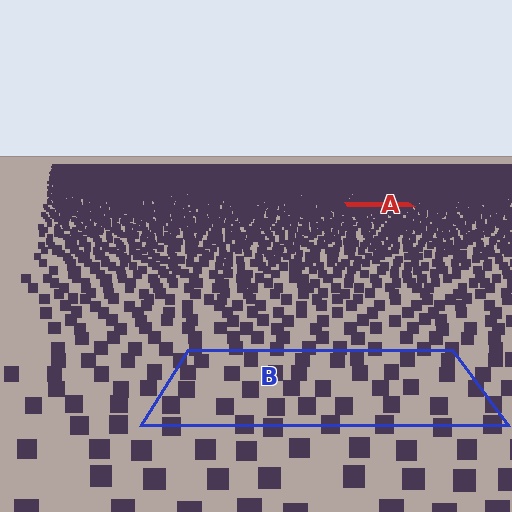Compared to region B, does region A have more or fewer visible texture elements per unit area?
Region A has more texture elements per unit area — they are packed more densely because it is farther away.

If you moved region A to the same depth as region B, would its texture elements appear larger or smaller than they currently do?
They would appear larger. At a closer depth, the same texture elements are projected at a bigger on-screen size.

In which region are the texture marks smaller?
The texture marks are smaller in region A, because it is farther away.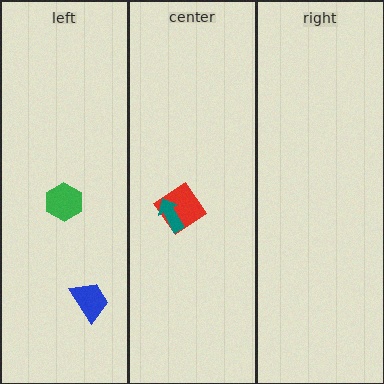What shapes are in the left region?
The blue trapezoid, the green hexagon.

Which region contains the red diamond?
The center region.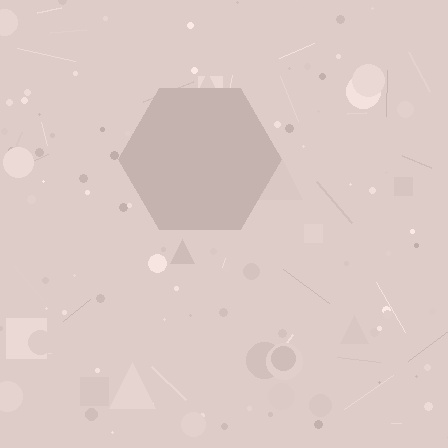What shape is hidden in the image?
A hexagon is hidden in the image.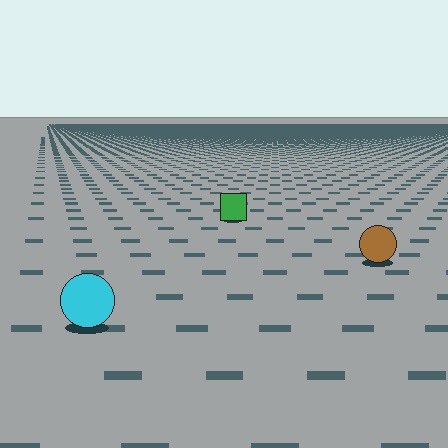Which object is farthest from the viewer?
The green square is farthest from the viewer. It appears smaller and the ground texture around it is denser.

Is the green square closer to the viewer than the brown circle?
No. The brown circle is closer — you can tell from the texture gradient: the ground texture is coarser near it.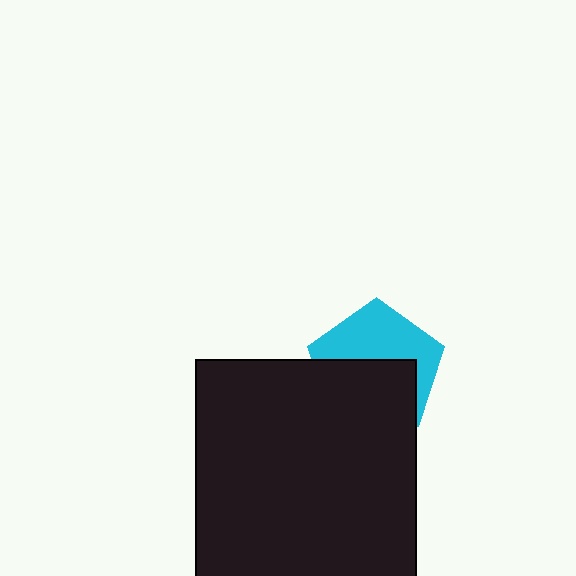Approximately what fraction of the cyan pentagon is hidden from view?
Roughly 52% of the cyan pentagon is hidden behind the black square.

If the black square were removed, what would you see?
You would see the complete cyan pentagon.